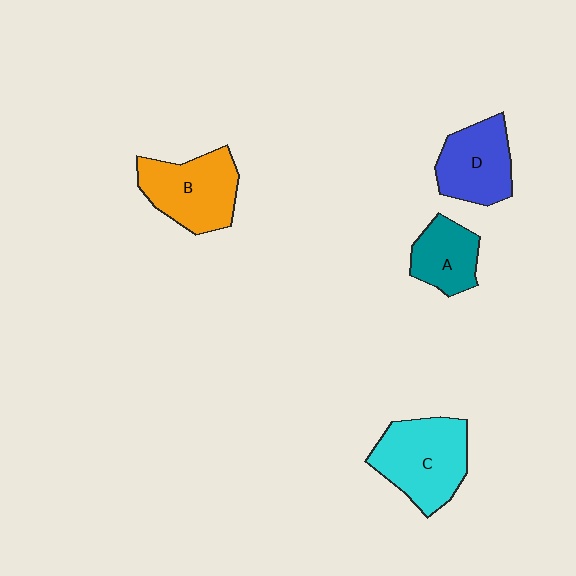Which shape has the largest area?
Shape C (cyan).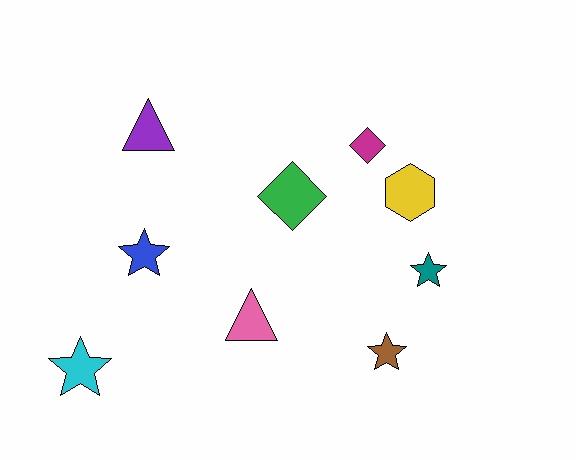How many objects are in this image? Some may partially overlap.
There are 9 objects.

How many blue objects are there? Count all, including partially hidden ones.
There is 1 blue object.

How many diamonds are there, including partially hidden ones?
There are 2 diamonds.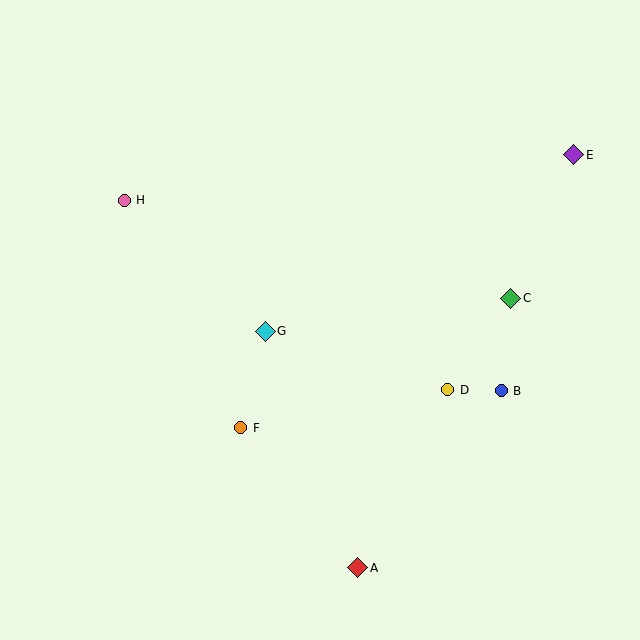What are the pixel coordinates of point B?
Point B is at (501, 391).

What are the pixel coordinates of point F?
Point F is at (241, 428).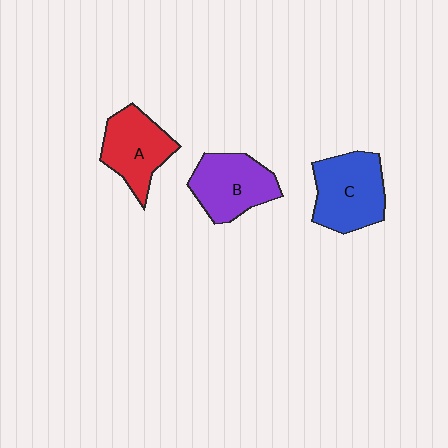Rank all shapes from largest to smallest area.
From largest to smallest: C (blue), B (purple), A (red).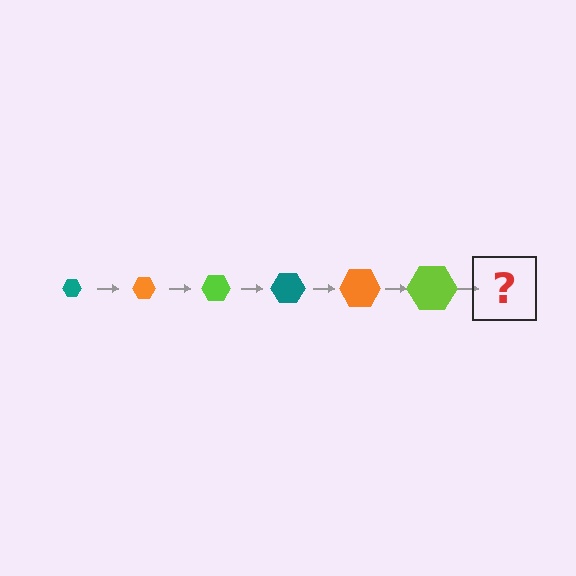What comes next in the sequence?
The next element should be a teal hexagon, larger than the previous one.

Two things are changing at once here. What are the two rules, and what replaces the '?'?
The two rules are that the hexagon grows larger each step and the color cycles through teal, orange, and lime. The '?' should be a teal hexagon, larger than the previous one.